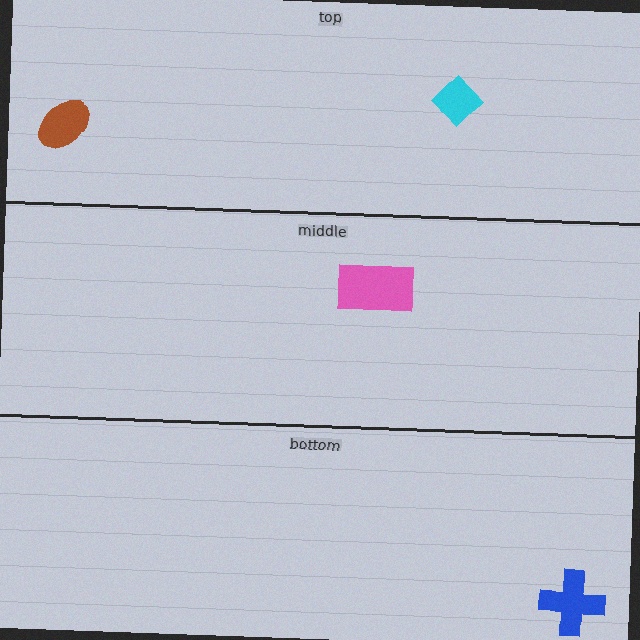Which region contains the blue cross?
The bottom region.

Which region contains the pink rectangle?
The middle region.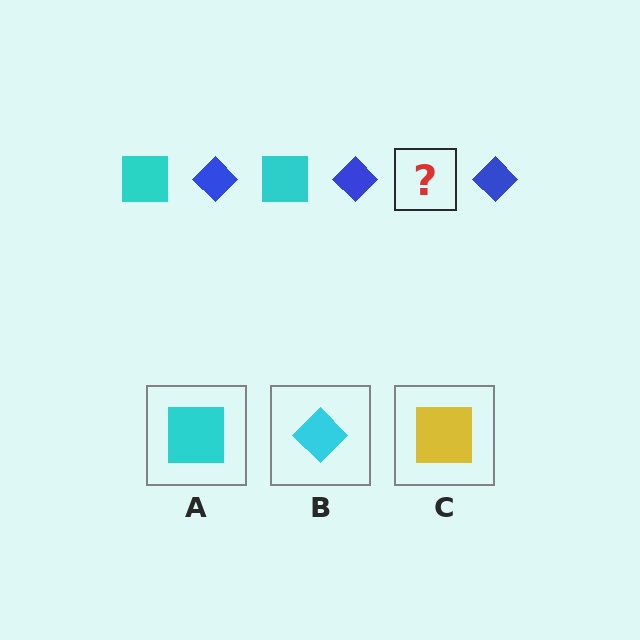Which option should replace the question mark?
Option A.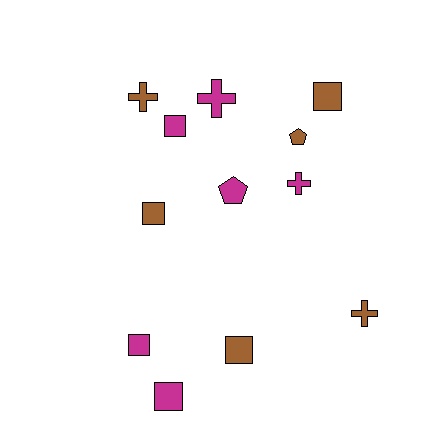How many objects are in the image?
There are 12 objects.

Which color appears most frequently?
Magenta, with 6 objects.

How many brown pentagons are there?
There is 1 brown pentagon.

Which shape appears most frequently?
Square, with 6 objects.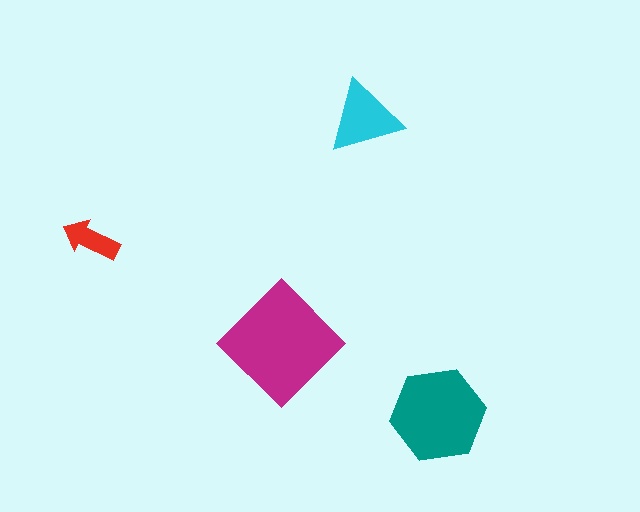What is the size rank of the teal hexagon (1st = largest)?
2nd.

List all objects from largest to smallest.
The magenta diamond, the teal hexagon, the cyan triangle, the red arrow.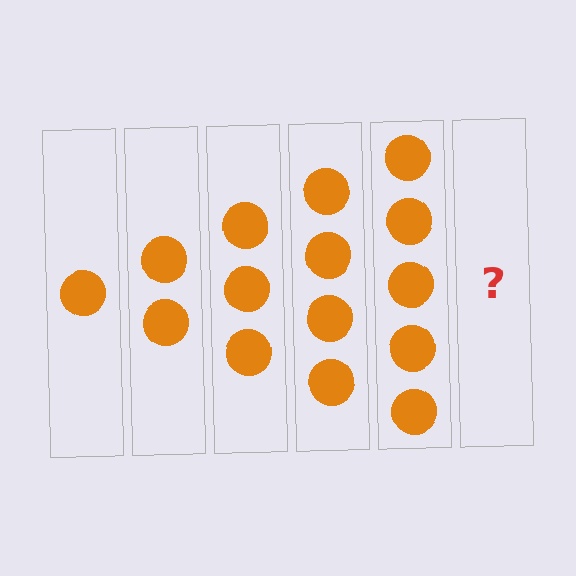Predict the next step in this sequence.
The next step is 6 circles.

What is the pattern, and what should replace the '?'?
The pattern is that each step adds one more circle. The '?' should be 6 circles.